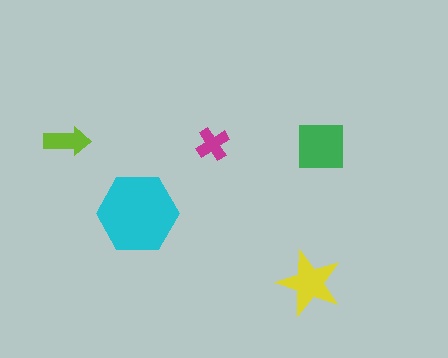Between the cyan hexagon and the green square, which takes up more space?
The cyan hexagon.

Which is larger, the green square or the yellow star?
The green square.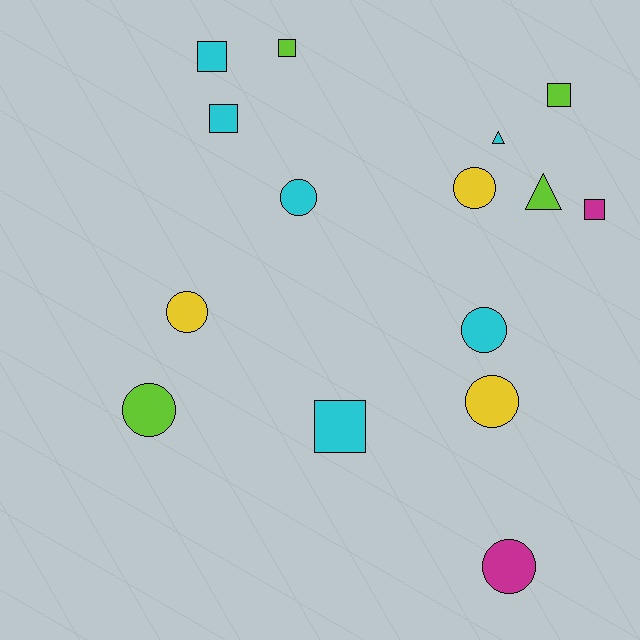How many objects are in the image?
There are 15 objects.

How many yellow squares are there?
There are no yellow squares.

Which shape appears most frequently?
Circle, with 7 objects.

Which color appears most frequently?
Cyan, with 6 objects.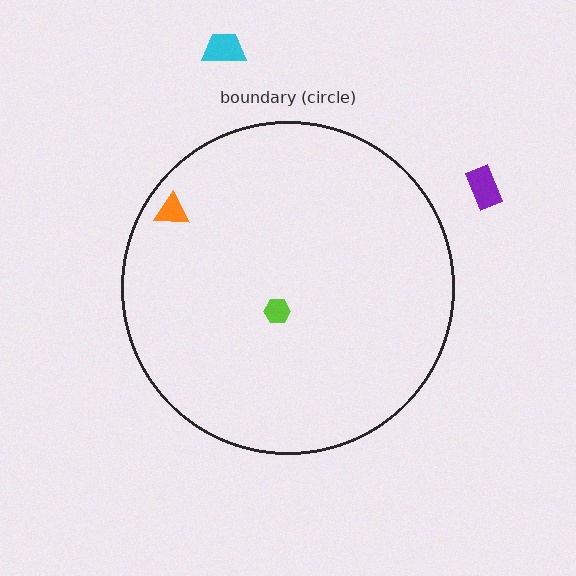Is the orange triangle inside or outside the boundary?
Inside.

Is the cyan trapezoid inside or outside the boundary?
Outside.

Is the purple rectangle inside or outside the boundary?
Outside.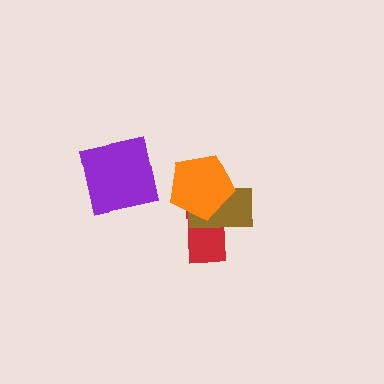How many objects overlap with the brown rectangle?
2 objects overlap with the brown rectangle.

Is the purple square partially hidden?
No, no other shape covers it.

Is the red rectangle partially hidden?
Yes, it is partially covered by another shape.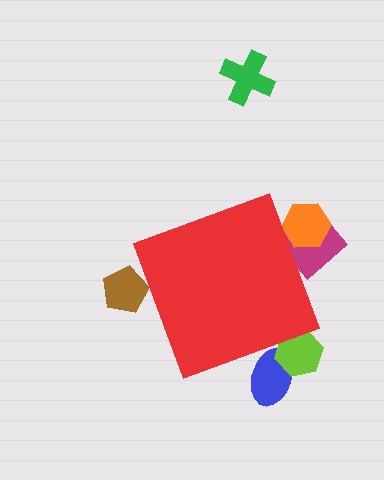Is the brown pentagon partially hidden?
Yes, the brown pentagon is partially hidden behind the red diamond.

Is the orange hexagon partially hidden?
Yes, the orange hexagon is partially hidden behind the red diamond.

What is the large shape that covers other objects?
A red diamond.